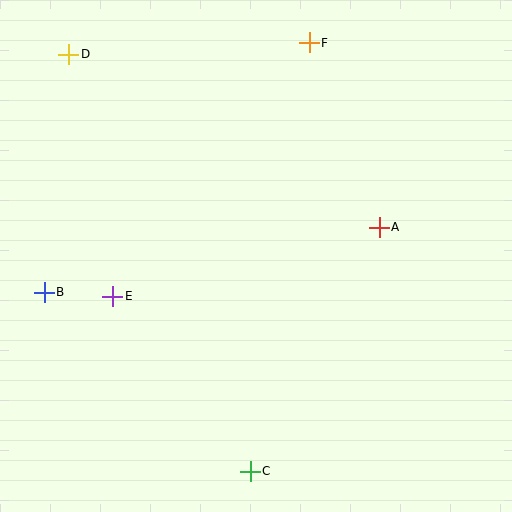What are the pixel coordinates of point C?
Point C is at (250, 471).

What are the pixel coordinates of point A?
Point A is at (379, 227).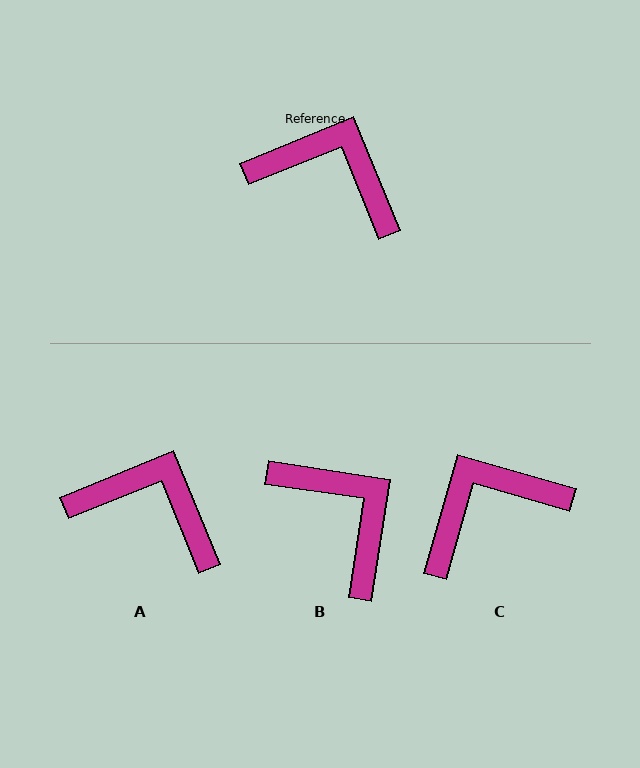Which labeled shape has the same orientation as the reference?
A.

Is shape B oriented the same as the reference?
No, it is off by about 31 degrees.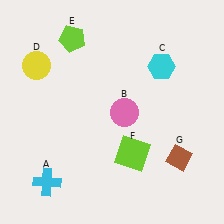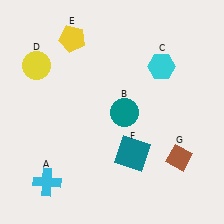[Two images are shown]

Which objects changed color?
B changed from pink to teal. E changed from lime to yellow. F changed from lime to teal.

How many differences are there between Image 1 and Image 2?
There are 3 differences between the two images.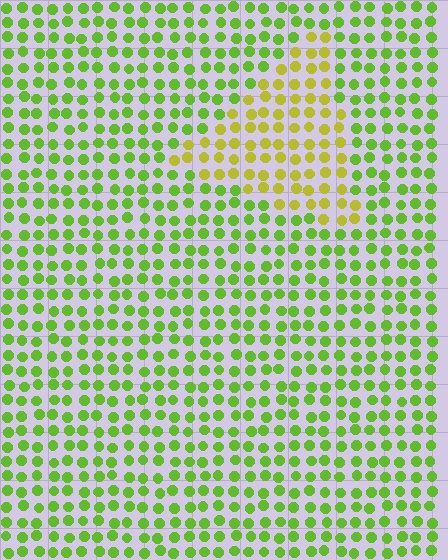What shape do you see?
I see a triangle.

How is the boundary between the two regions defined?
The boundary is defined purely by a slight shift in hue (about 36 degrees). Spacing, size, and orientation are identical on both sides.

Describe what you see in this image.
The image is filled with small lime elements in a uniform arrangement. A triangle-shaped region is visible where the elements are tinted to a slightly different hue, forming a subtle color boundary.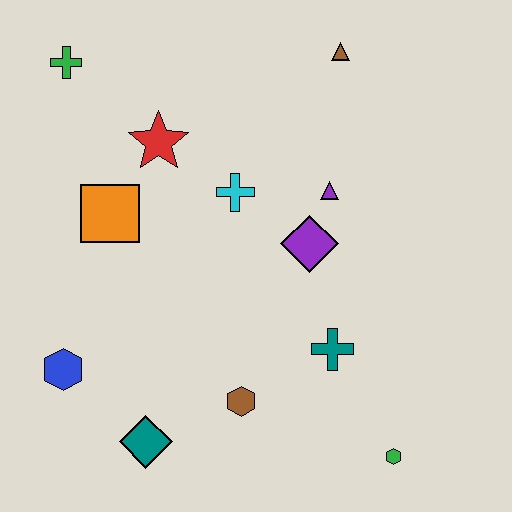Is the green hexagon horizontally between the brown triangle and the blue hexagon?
No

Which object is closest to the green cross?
The red star is closest to the green cross.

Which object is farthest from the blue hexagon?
The brown triangle is farthest from the blue hexagon.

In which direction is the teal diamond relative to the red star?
The teal diamond is below the red star.